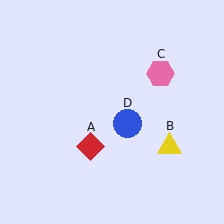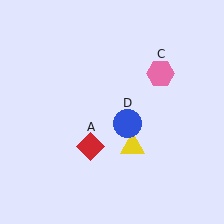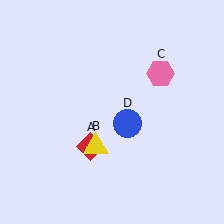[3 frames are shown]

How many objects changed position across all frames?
1 object changed position: yellow triangle (object B).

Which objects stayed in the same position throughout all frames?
Red diamond (object A) and pink hexagon (object C) and blue circle (object D) remained stationary.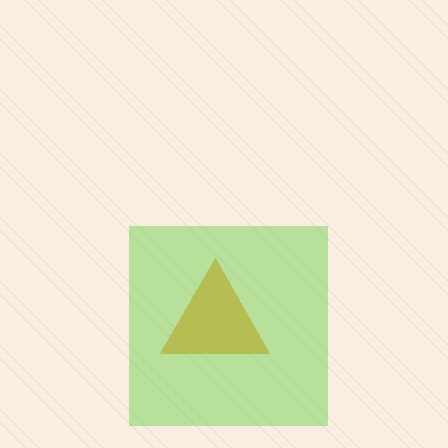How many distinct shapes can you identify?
There are 2 distinct shapes: an orange triangle, a lime square.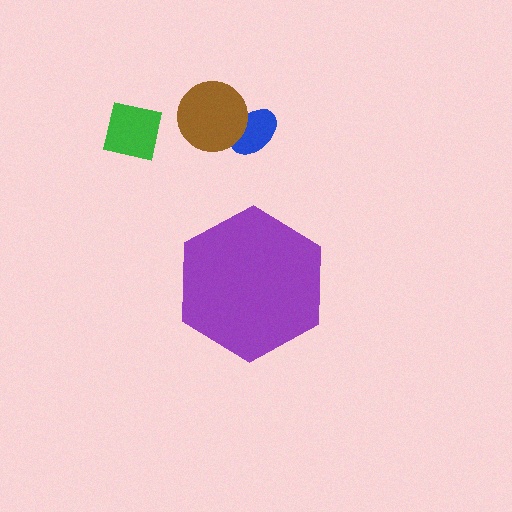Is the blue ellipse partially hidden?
No, the blue ellipse is fully visible.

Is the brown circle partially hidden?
No, the brown circle is fully visible.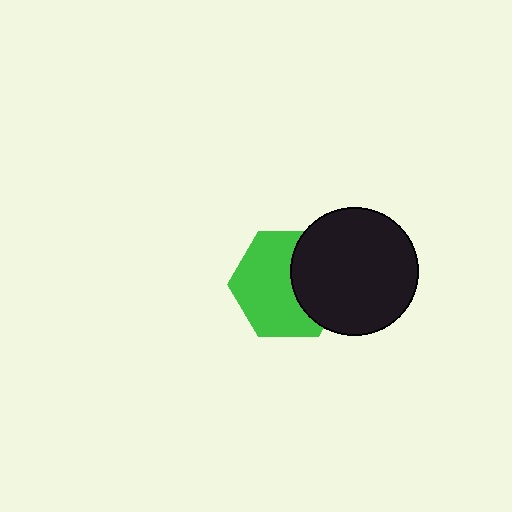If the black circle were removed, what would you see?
You would see the complete green hexagon.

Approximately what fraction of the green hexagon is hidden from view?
Roughly 38% of the green hexagon is hidden behind the black circle.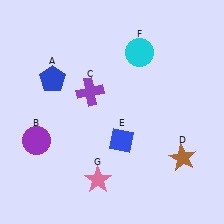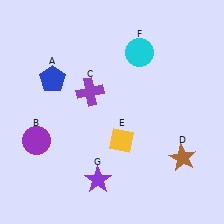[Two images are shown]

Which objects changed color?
E changed from blue to yellow. G changed from pink to purple.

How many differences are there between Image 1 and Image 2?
There are 2 differences between the two images.